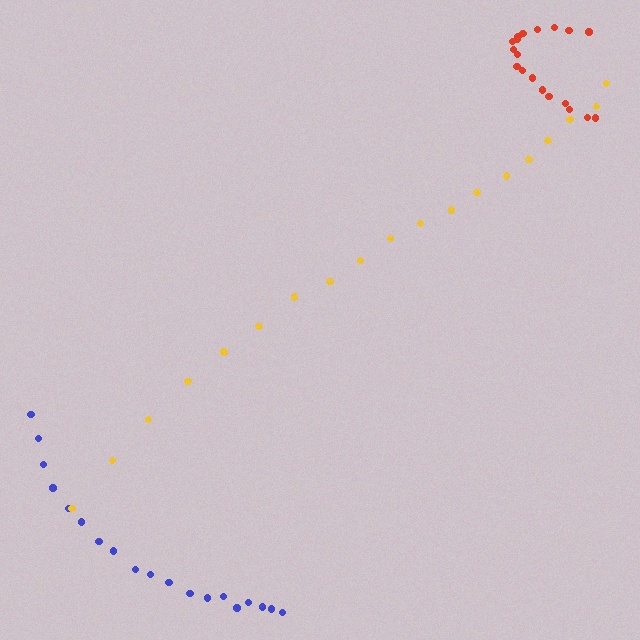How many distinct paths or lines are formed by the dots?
There are 3 distinct paths.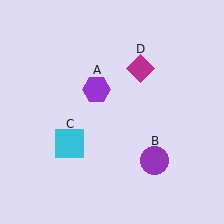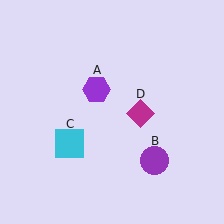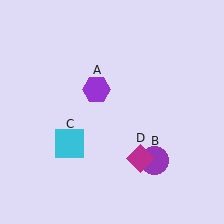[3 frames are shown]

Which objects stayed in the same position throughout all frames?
Purple hexagon (object A) and purple circle (object B) and cyan square (object C) remained stationary.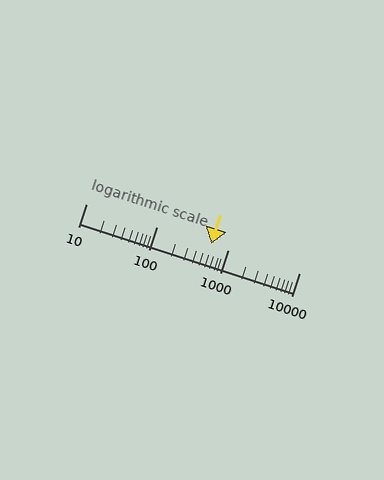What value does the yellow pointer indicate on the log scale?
The pointer indicates approximately 570.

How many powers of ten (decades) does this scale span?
The scale spans 3 decades, from 10 to 10000.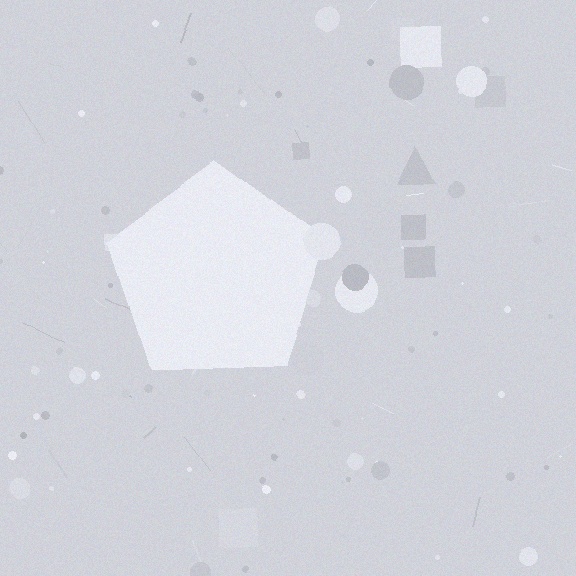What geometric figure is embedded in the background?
A pentagon is embedded in the background.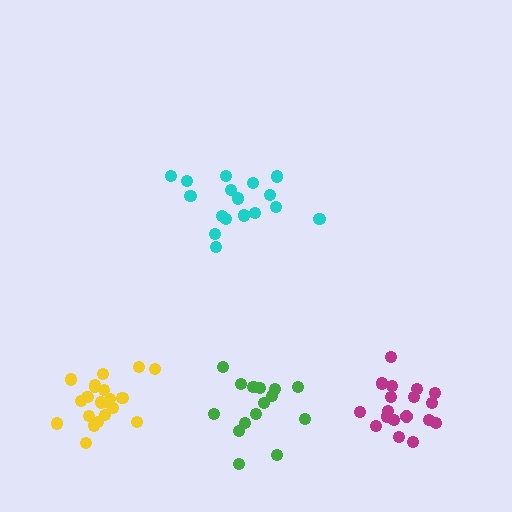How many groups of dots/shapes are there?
There are 4 groups.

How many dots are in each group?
Group 1: 15 dots, Group 2: 18 dots, Group 3: 17 dots, Group 4: 21 dots (71 total).